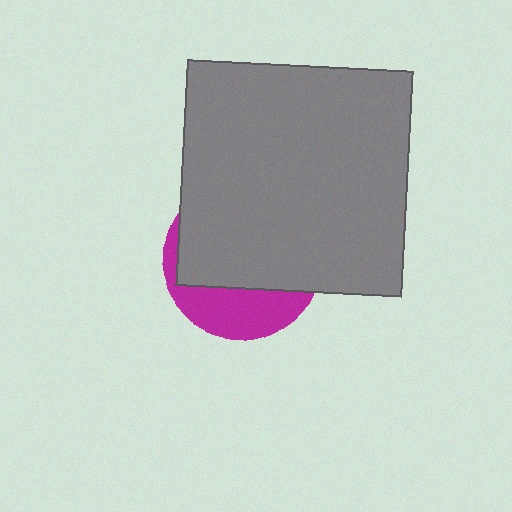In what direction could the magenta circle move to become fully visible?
The magenta circle could move down. That would shift it out from behind the gray square entirely.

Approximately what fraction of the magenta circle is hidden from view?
Roughly 68% of the magenta circle is hidden behind the gray square.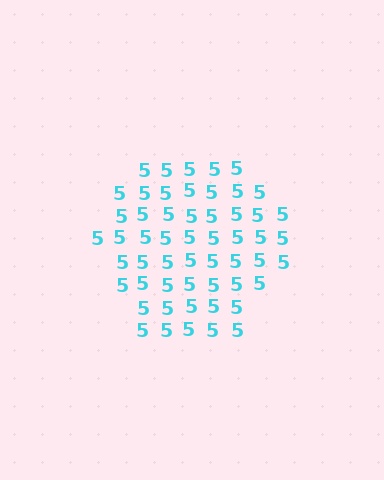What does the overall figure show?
The overall figure shows a hexagon.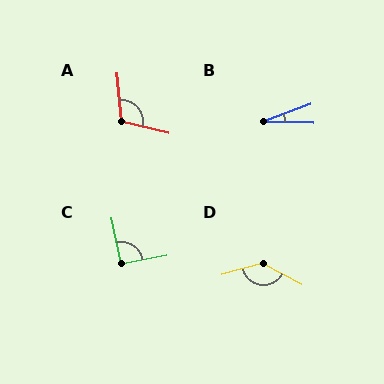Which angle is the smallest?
B, at approximately 22 degrees.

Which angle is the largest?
D, at approximately 136 degrees.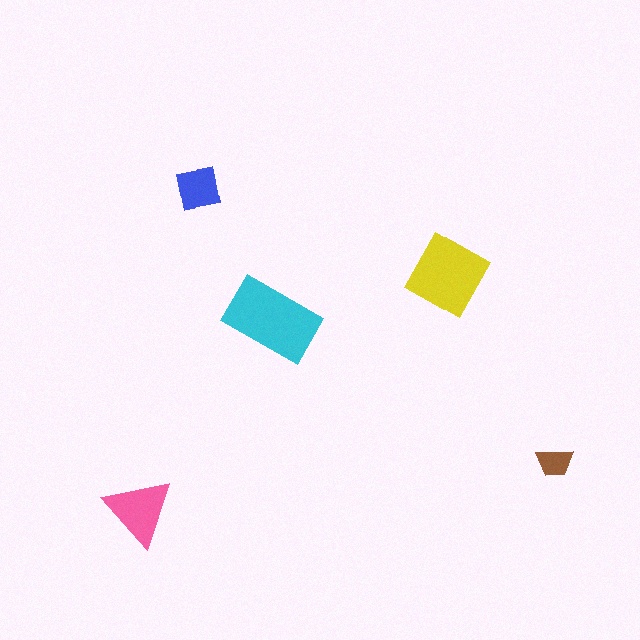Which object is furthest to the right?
The brown trapezoid is rightmost.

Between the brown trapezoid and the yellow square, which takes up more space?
The yellow square.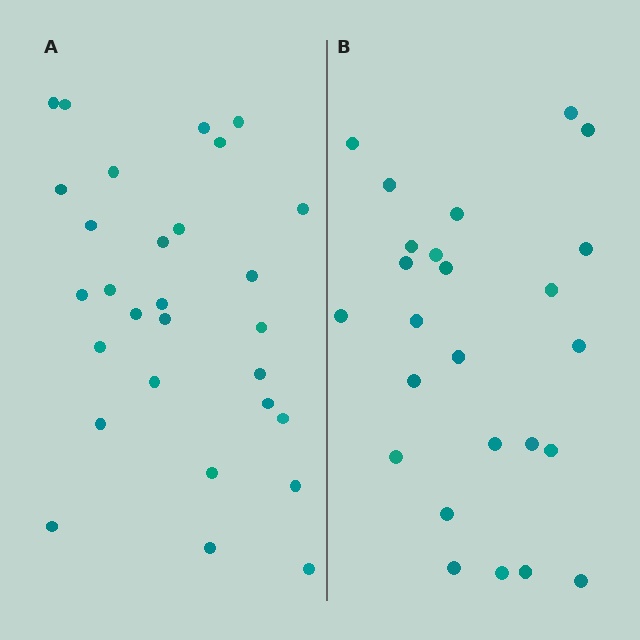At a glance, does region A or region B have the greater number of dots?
Region A (the left region) has more dots.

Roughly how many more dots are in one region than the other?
Region A has about 4 more dots than region B.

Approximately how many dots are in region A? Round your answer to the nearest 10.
About 30 dots. (The exact count is 29, which rounds to 30.)